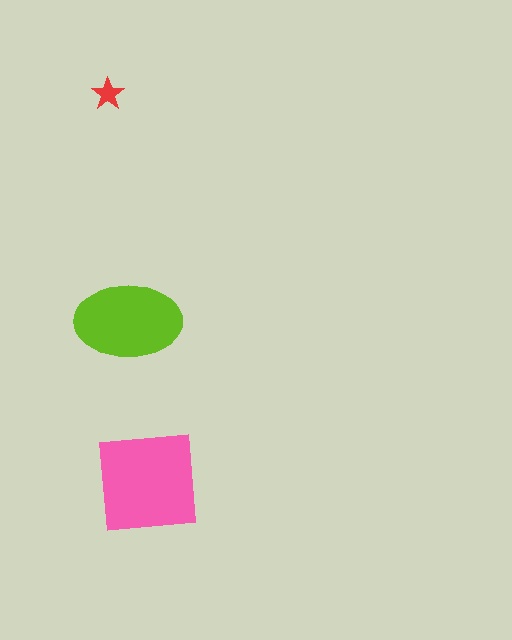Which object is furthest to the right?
The pink square is rightmost.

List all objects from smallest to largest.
The red star, the lime ellipse, the pink square.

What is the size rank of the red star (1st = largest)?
3rd.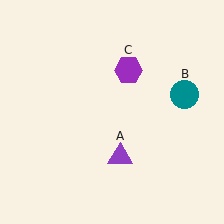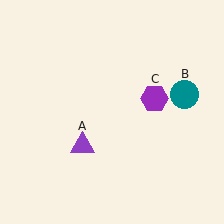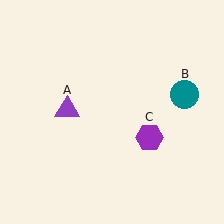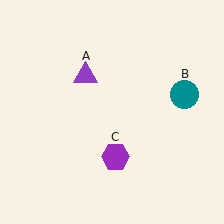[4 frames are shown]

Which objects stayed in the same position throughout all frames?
Teal circle (object B) remained stationary.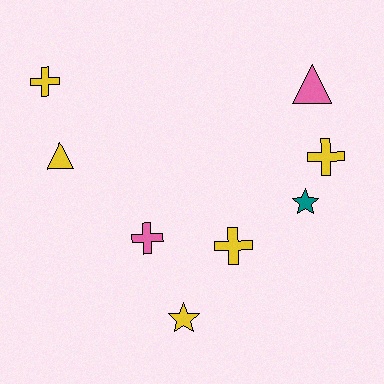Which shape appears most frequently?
Cross, with 4 objects.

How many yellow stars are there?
There is 1 yellow star.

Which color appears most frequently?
Yellow, with 5 objects.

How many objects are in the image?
There are 8 objects.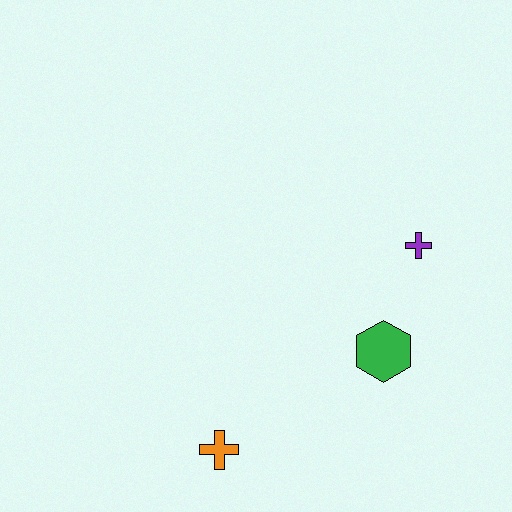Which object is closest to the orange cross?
The green hexagon is closest to the orange cross.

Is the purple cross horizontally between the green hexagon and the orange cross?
No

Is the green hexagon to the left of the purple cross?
Yes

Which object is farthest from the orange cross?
The purple cross is farthest from the orange cross.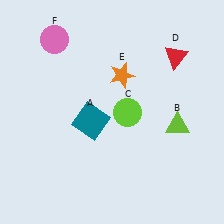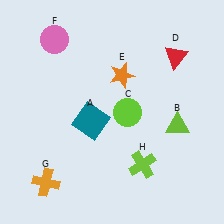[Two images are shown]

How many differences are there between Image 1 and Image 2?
There are 2 differences between the two images.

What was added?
An orange cross (G), a lime cross (H) were added in Image 2.